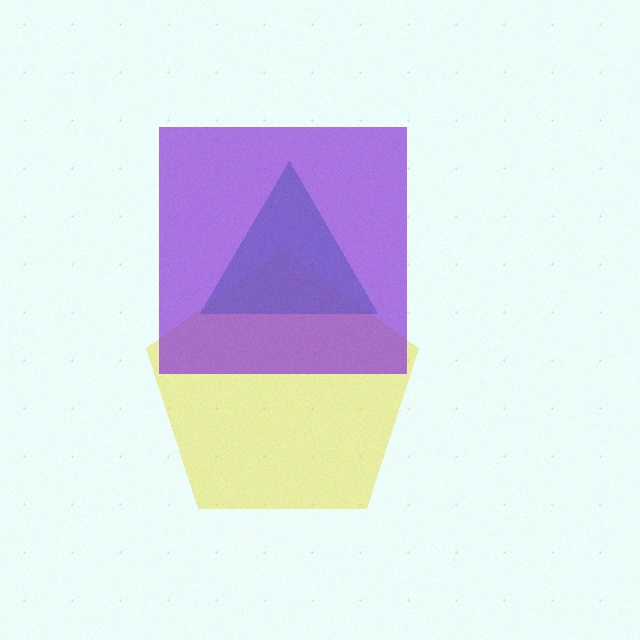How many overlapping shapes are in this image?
There are 3 overlapping shapes in the image.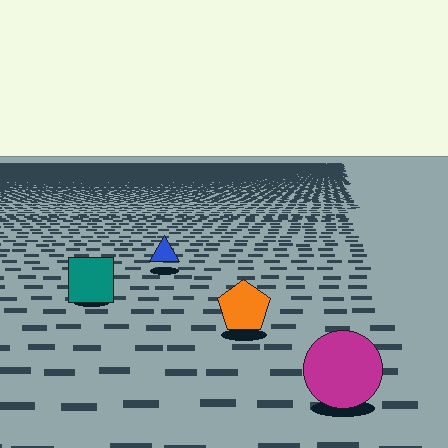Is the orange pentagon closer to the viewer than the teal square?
Yes. The orange pentagon is closer — you can tell from the texture gradient: the ground texture is coarser near it.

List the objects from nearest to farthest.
From nearest to farthest: the magenta circle, the orange pentagon, the teal square, the blue triangle.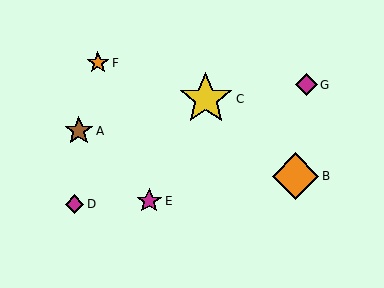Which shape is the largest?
The yellow star (labeled C) is the largest.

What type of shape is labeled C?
Shape C is a yellow star.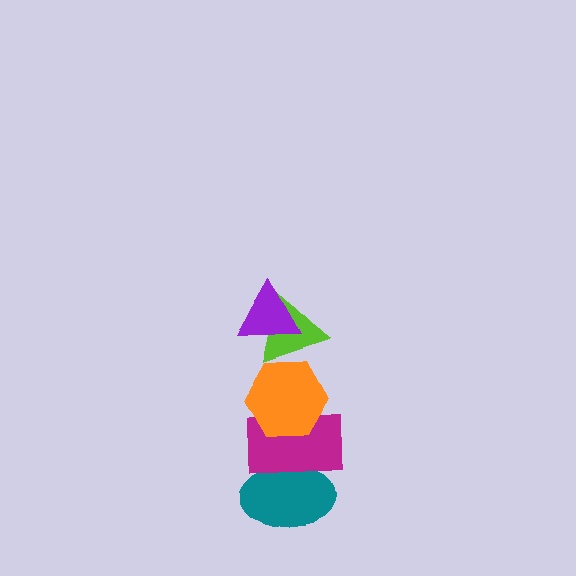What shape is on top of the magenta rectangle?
The orange hexagon is on top of the magenta rectangle.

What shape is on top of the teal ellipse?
The magenta rectangle is on top of the teal ellipse.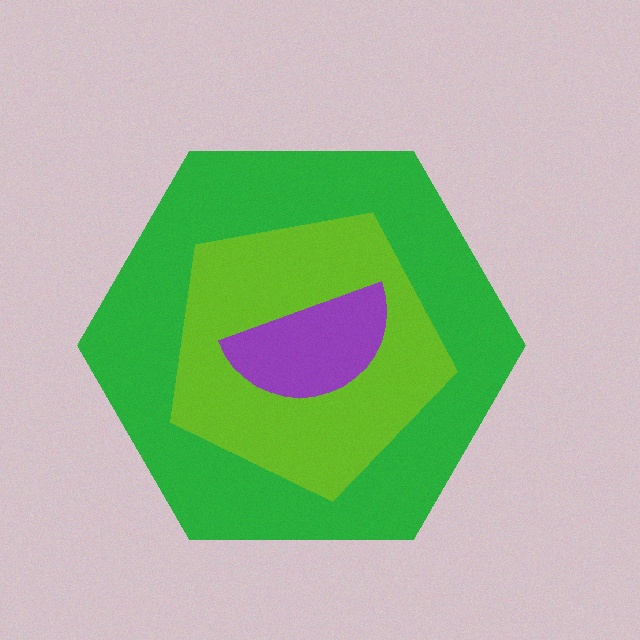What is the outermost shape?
The green hexagon.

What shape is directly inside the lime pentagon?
The purple semicircle.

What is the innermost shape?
The purple semicircle.